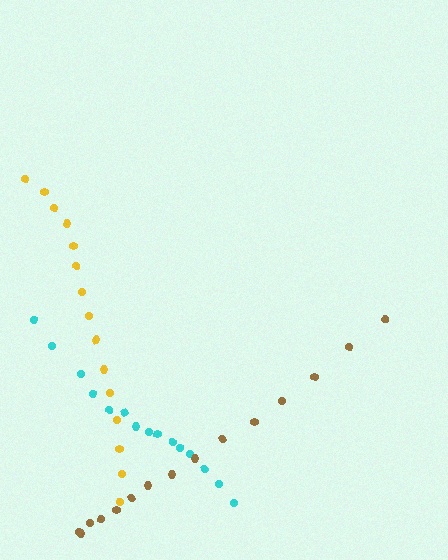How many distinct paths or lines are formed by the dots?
There are 3 distinct paths.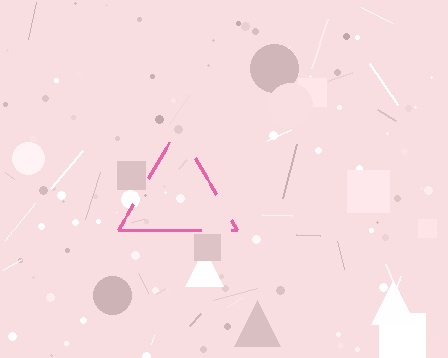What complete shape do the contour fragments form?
The contour fragments form a triangle.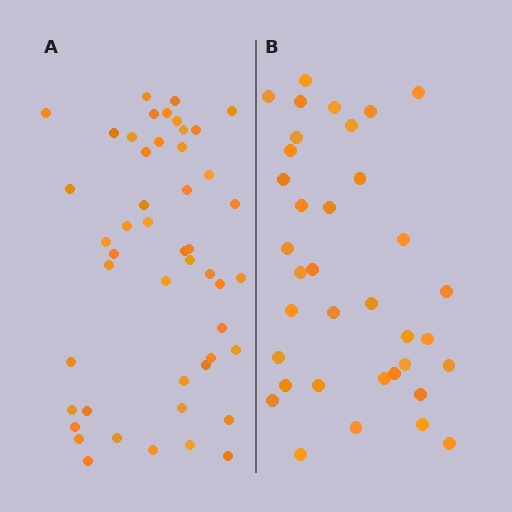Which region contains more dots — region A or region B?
Region A (the left region) has more dots.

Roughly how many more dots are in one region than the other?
Region A has roughly 12 or so more dots than region B.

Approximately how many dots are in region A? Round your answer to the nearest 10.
About 50 dots. (The exact count is 48, which rounds to 50.)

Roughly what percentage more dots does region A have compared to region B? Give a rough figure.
About 35% more.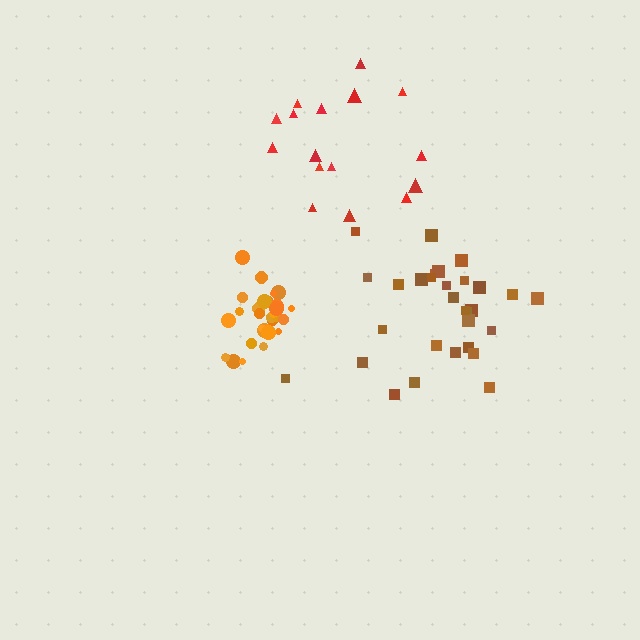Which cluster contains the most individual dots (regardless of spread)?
Brown (30).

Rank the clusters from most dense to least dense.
orange, brown, red.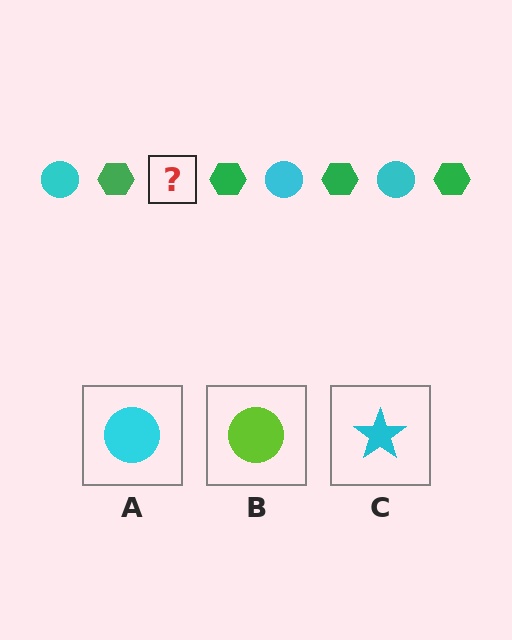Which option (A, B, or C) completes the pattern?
A.